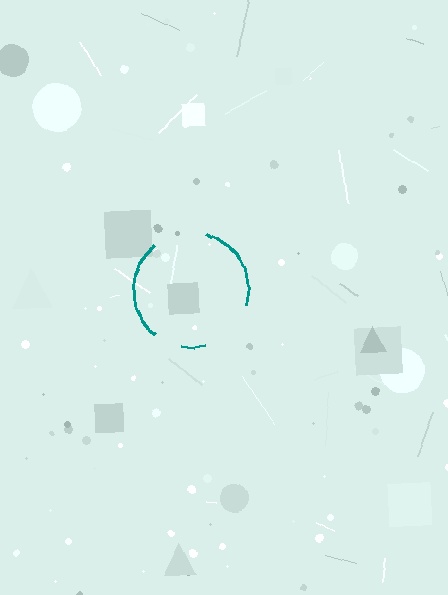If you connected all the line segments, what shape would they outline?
They would outline a circle.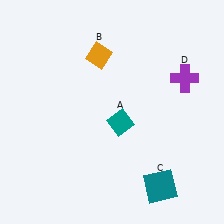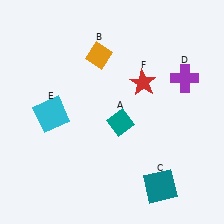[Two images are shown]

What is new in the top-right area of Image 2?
A red star (F) was added in the top-right area of Image 2.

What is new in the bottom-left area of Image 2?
A cyan square (E) was added in the bottom-left area of Image 2.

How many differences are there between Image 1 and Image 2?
There are 2 differences between the two images.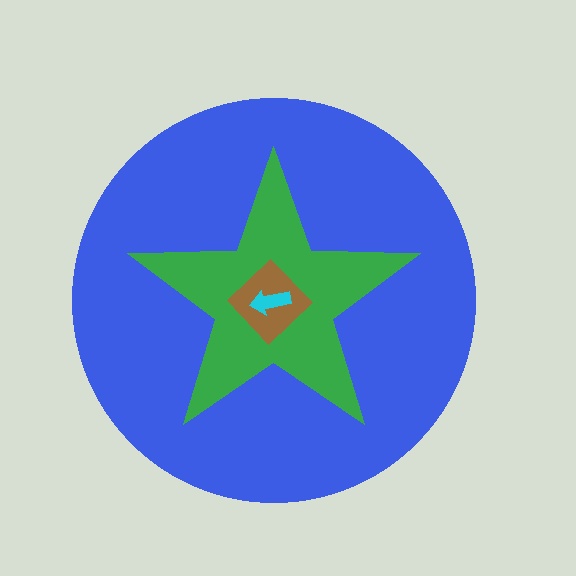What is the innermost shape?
The cyan arrow.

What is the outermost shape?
The blue circle.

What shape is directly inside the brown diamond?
The cyan arrow.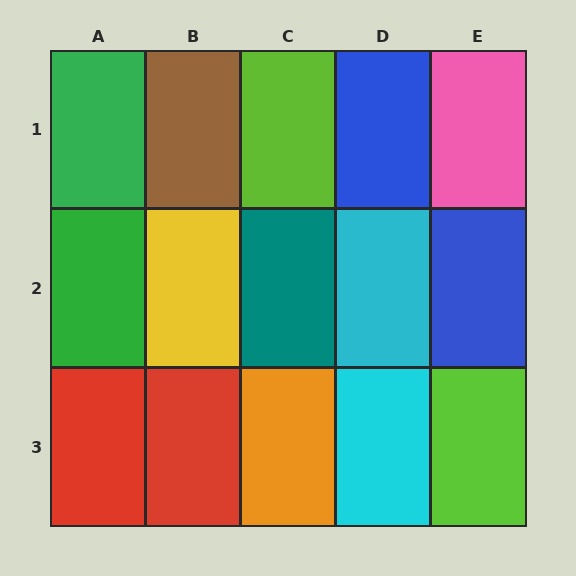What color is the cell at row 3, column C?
Orange.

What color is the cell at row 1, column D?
Blue.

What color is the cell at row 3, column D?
Cyan.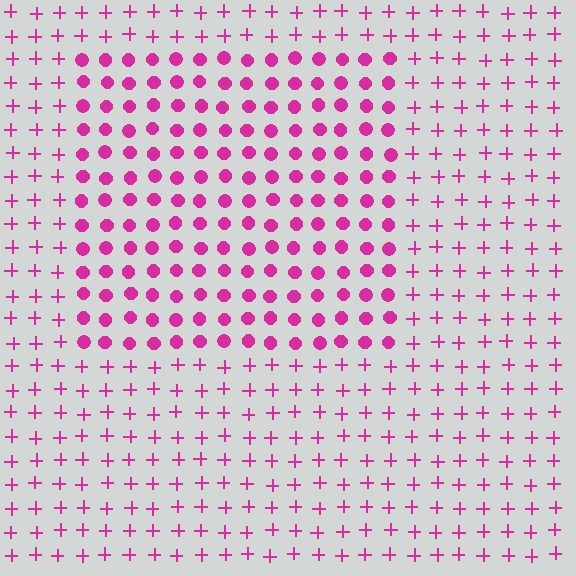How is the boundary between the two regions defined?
The boundary is defined by a change in element shape: circles inside vs. plus signs outside. All elements share the same color and spacing.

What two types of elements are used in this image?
The image uses circles inside the rectangle region and plus signs outside it.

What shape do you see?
I see a rectangle.